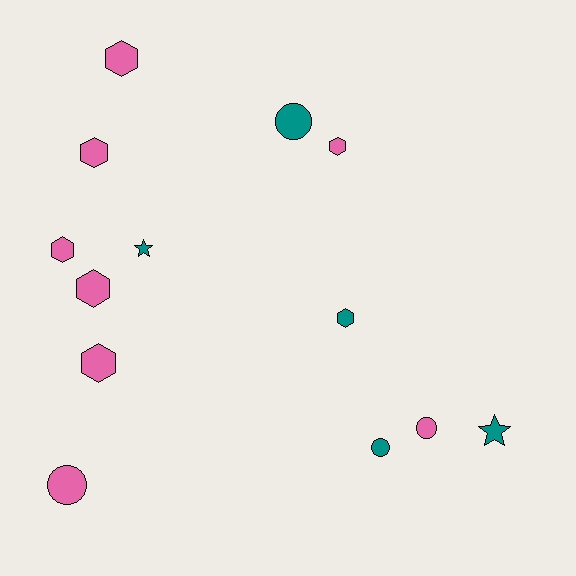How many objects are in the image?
There are 13 objects.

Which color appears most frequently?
Pink, with 8 objects.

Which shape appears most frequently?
Hexagon, with 7 objects.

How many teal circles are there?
There are 2 teal circles.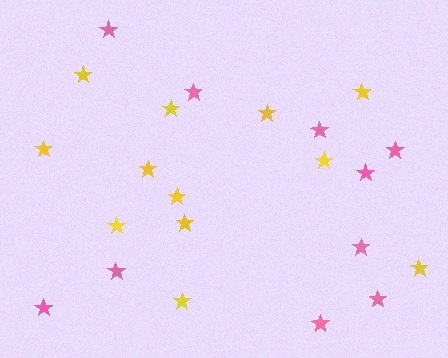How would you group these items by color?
There are 2 groups: one group of yellow stars (12) and one group of pink stars (10).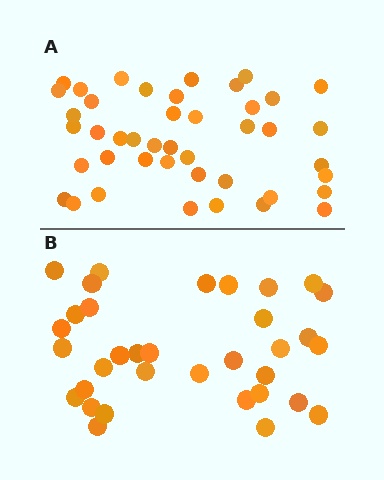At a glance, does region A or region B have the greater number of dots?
Region A (the top region) has more dots.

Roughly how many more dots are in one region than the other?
Region A has roughly 8 or so more dots than region B.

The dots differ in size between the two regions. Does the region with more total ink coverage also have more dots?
No. Region B has more total ink coverage because its dots are larger, but region A actually contains more individual dots. Total area can be misleading — the number of items is what matters here.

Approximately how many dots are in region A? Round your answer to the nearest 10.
About 40 dots. (The exact count is 43, which rounds to 40.)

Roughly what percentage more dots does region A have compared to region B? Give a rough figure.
About 25% more.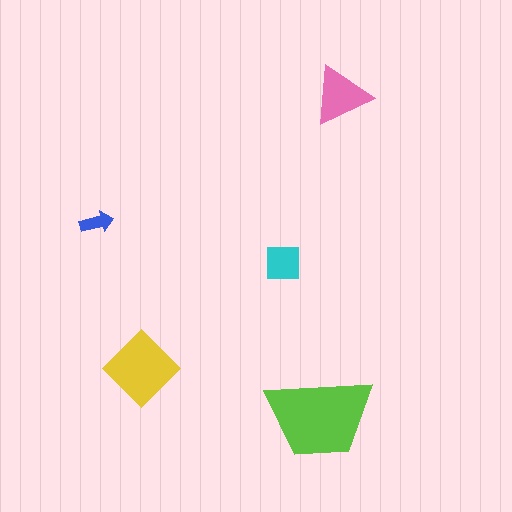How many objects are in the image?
There are 5 objects in the image.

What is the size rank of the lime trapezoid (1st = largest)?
1st.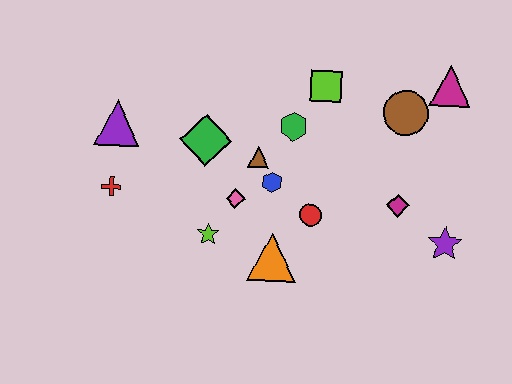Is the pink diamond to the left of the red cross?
No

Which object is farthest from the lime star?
The magenta triangle is farthest from the lime star.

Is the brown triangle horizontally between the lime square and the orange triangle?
No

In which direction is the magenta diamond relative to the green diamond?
The magenta diamond is to the right of the green diamond.